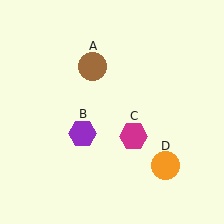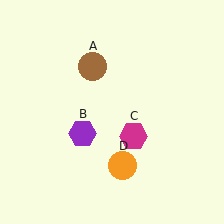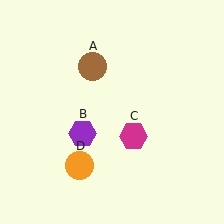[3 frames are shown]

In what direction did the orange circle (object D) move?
The orange circle (object D) moved left.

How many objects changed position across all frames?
1 object changed position: orange circle (object D).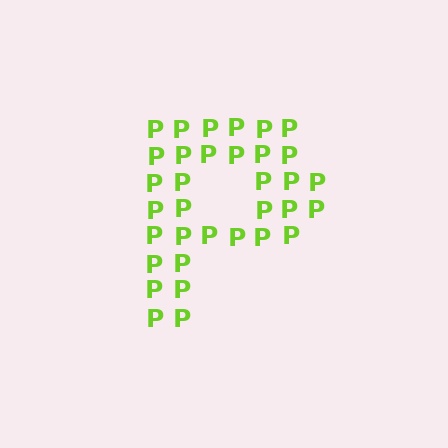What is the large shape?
The large shape is the letter P.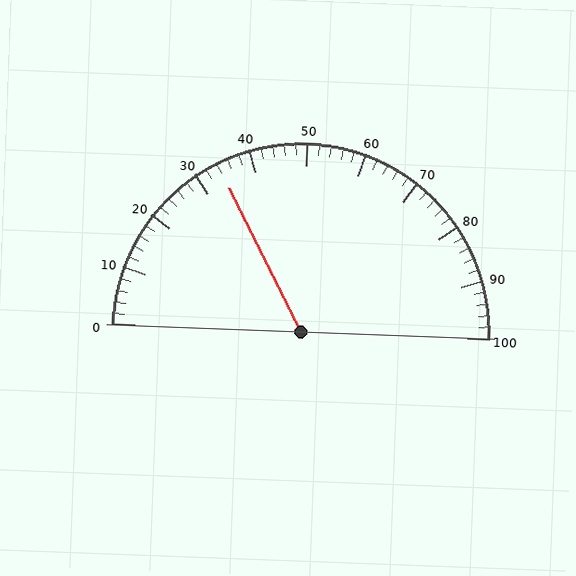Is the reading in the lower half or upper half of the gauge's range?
The reading is in the lower half of the range (0 to 100).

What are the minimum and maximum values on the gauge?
The gauge ranges from 0 to 100.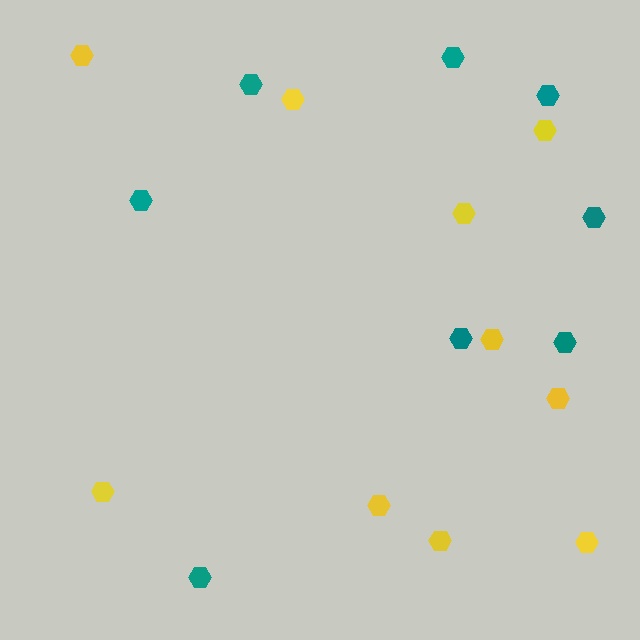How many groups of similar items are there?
There are 2 groups: one group of yellow hexagons (10) and one group of teal hexagons (8).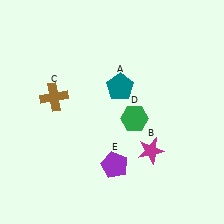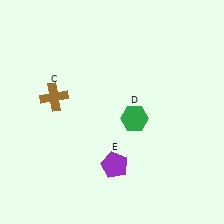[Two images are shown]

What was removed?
The teal pentagon (A), the magenta star (B) were removed in Image 2.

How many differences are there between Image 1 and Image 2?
There are 2 differences between the two images.